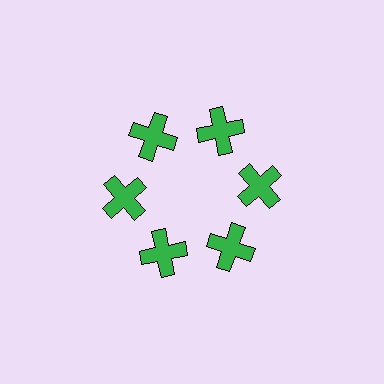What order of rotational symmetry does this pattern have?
This pattern has 6-fold rotational symmetry.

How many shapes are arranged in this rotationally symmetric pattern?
There are 6 shapes, arranged in 6 groups of 1.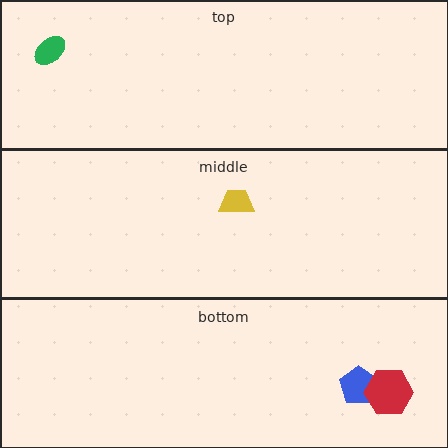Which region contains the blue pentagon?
The bottom region.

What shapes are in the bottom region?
The blue pentagon, the red hexagon.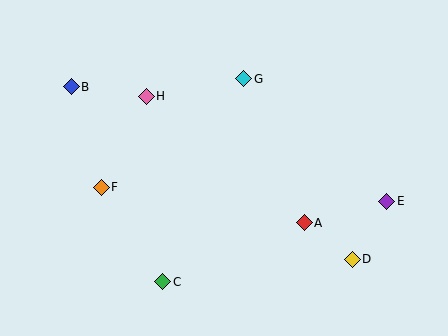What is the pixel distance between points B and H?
The distance between B and H is 75 pixels.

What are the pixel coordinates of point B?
Point B is at (71, 87).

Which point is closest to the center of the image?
Point G at (244, 79) is closest to the center.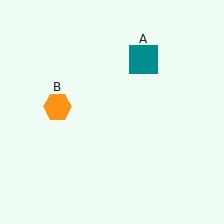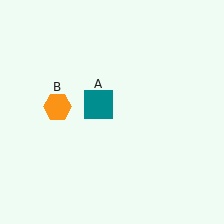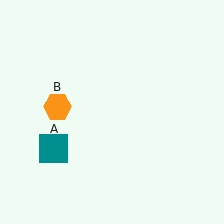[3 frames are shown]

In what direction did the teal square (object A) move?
The teal square (object A) moved down and to the left.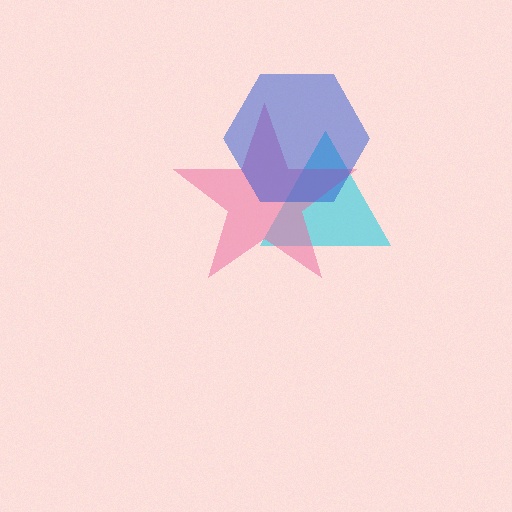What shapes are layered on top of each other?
The layered shapes are: a cyan triangle, a pink star, a blue hexagon.